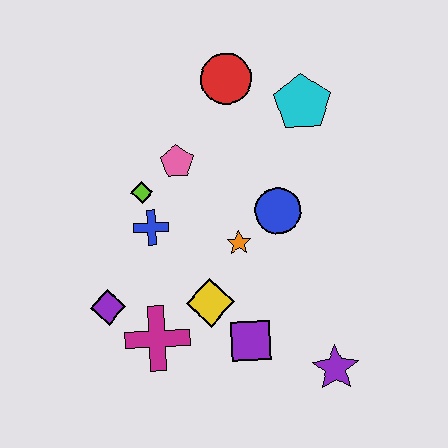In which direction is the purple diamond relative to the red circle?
The purple diamond is below the red circle.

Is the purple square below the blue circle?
Yes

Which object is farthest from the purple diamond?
The cyan pentagon is farthest from the purple diamond.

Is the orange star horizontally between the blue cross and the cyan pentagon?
Yes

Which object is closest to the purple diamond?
The magenta cross is closest to the purple diamond.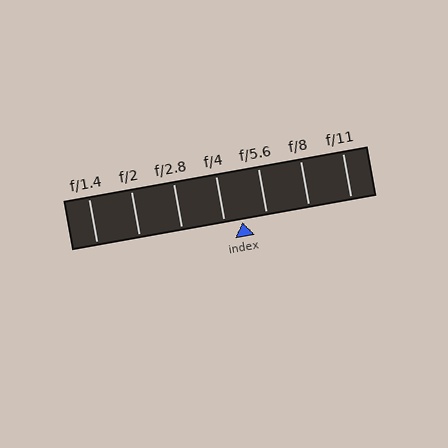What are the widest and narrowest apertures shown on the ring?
The widest aperture shown is f/1.4 and the narrowest is f/11.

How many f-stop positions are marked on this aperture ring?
There are 7 f-stop positions marked.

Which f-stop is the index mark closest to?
The index mark is closest to f/4.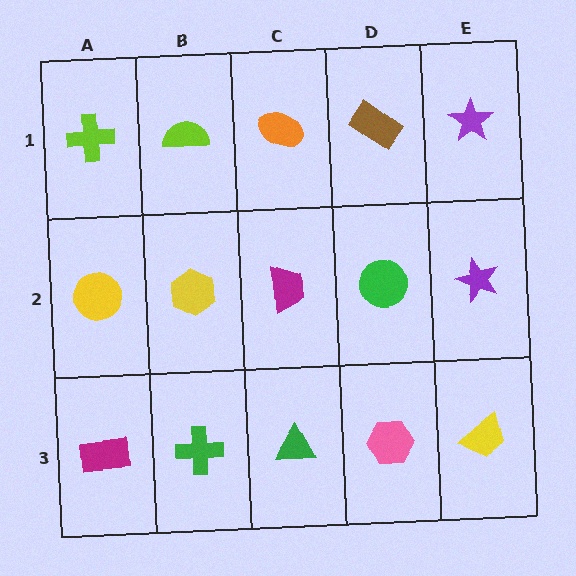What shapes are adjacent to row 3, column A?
A yellow circle (row 2, column A), a green cross (row 3, column B).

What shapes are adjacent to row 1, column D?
A green circle (row 2, column D), an orange ellipse (row 1, column C), a purple star (row 1, column E).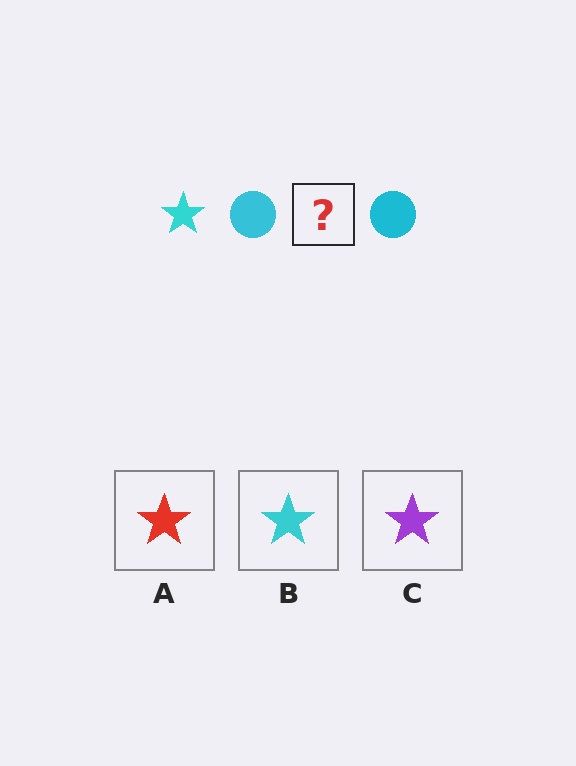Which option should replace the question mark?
Option B.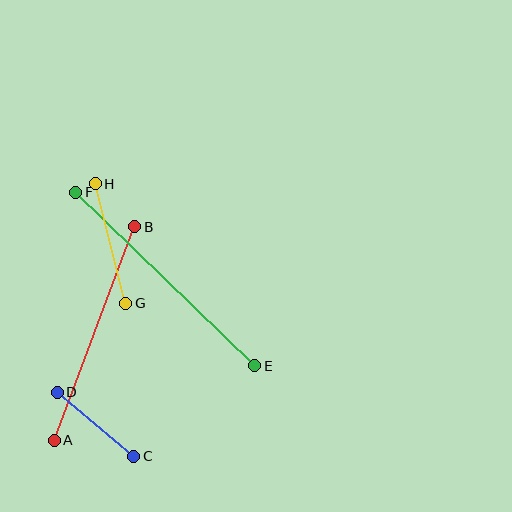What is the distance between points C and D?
The distance is approximately 100 pixels.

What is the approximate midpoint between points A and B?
The midpoint is at approximately (94, 334) pixels.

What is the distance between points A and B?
The distance is approximately 228 pixels.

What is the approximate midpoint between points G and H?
The midpoint is at approximately (111, 244) pixels.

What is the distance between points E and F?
The distance is approximately 249 pixels.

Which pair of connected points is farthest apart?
Points E and F are farthest apart.